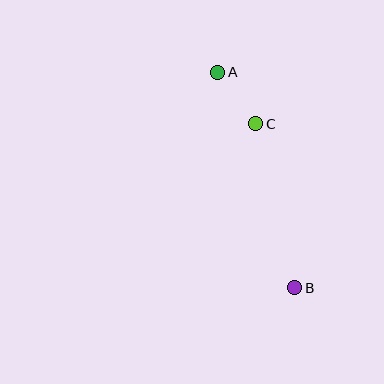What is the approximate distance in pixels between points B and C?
The distance between B and C is approximately 169 pixels.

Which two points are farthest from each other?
Points A and B are farthest from each other.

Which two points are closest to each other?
Points A and C are closest to each other.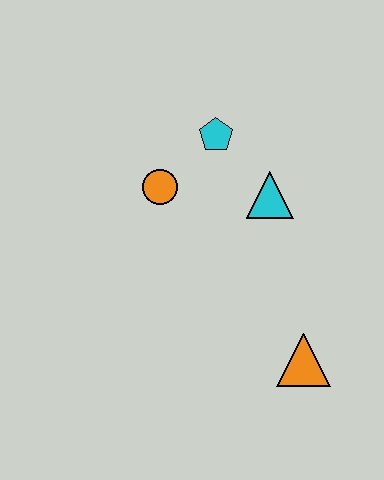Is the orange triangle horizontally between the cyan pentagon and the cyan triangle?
No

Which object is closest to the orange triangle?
The cyan triangle is closest to the orange triangle.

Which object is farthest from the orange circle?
The orange triangle is farthest from the orange circle.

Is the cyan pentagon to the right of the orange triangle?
No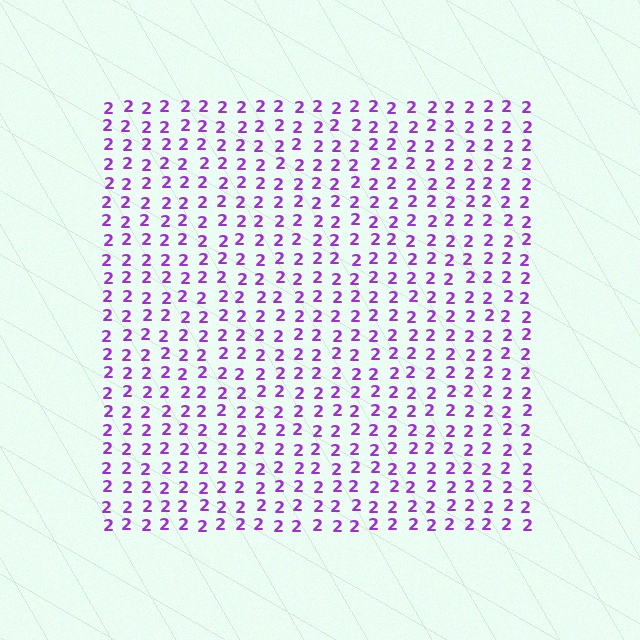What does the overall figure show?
The overall figure shows a square.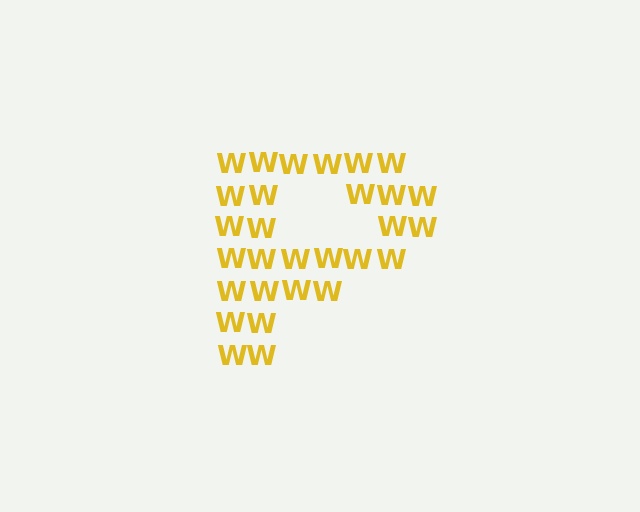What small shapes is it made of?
It is made of small letter W's.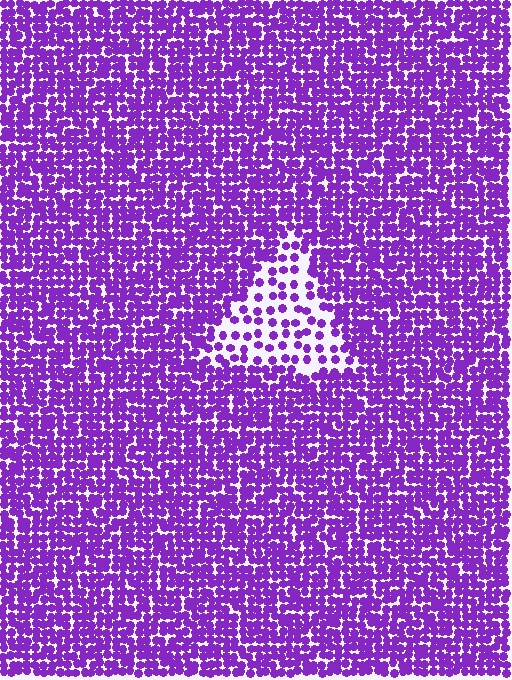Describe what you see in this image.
The image contains small purple elements arranged at two different densities. A triangle-shaped region is visible where the elements are less densely packed than the surrounding area.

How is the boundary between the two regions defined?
The boundary is defined by a change in element density (approximately 2.5x ratio). All elements are the same color, size, and shape.